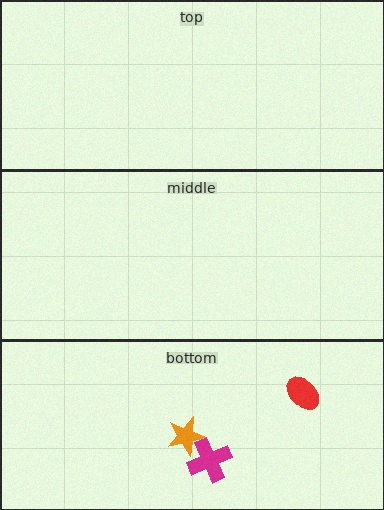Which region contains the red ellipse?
The bottom region.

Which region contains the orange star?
The bottom region.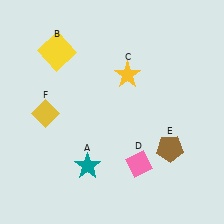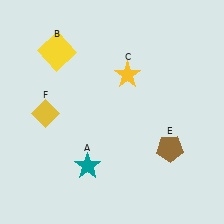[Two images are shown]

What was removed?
The pink diamond (D) was removed in Image 2.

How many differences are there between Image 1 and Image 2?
There is 1 difference between the two images.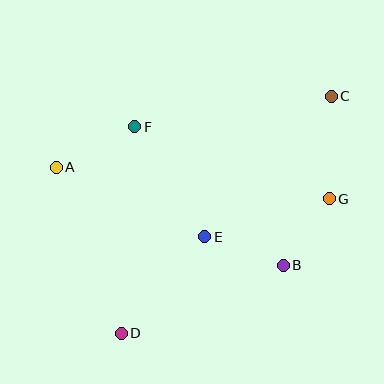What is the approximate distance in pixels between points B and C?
The distance between B and C is approximately 176 pixels.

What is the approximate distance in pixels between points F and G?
The distance between F and G is approximately 207 pixels.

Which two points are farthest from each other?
Points C and D are farthest from each other.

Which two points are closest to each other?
Points B and G are closest to each other.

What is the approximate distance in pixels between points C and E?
The distance between C and E is approximately 189 pixels.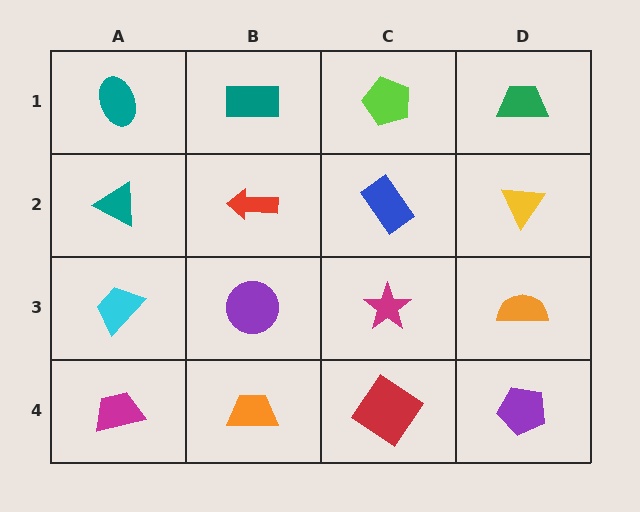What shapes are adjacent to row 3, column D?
A yellow triangle (row 2, column D), a purple pentagon (row 4, column D), a magenta star (row 3, column C).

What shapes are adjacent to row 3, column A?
A teal triangle (row 2, column A), a magenta trapezoid (row 4, column A), a purple circle (row 3, column B).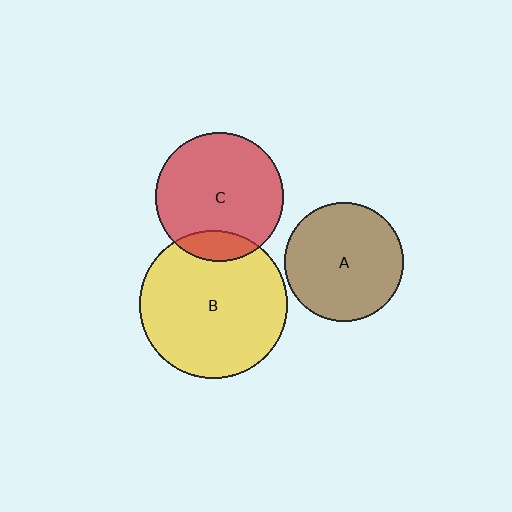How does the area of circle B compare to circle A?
Approximately 1.6 times.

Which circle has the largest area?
Circle B (yellow).